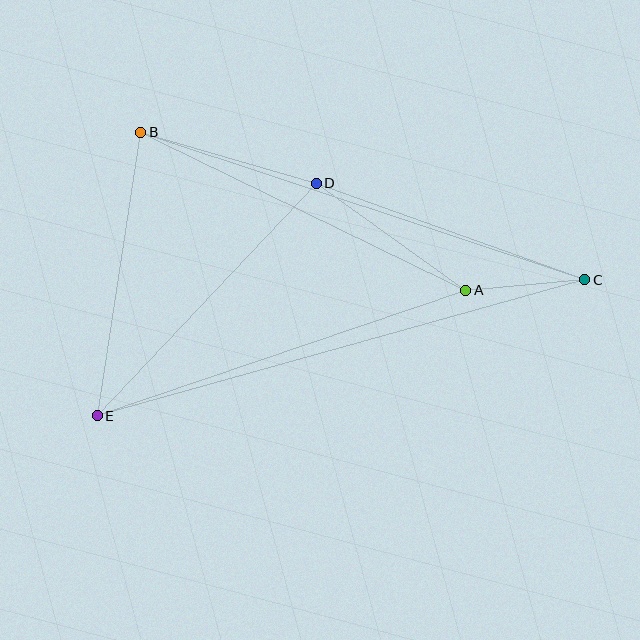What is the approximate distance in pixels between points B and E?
The distance between B and E is approximately 287 pixels.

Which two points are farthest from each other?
Points C and E are farthest from each other.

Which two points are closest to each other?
Points A and C are closest to each other.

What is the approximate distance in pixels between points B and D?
The distance between B and D is approximately 183 pixels.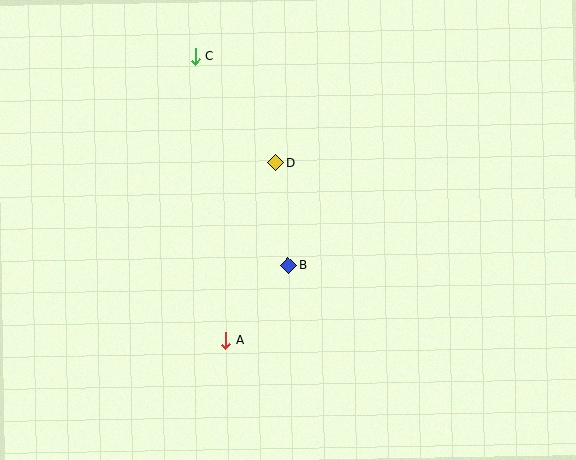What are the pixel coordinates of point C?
Point C is at (195, 56).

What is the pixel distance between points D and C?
The distance between D and C is 134 pixels.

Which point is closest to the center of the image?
Point B at (288, 265) is closest to the center.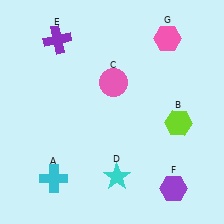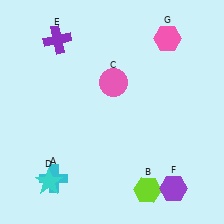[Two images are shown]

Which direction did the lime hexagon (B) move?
The lime hexagon (B) moved down.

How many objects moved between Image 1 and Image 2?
2 objects moved between the two images.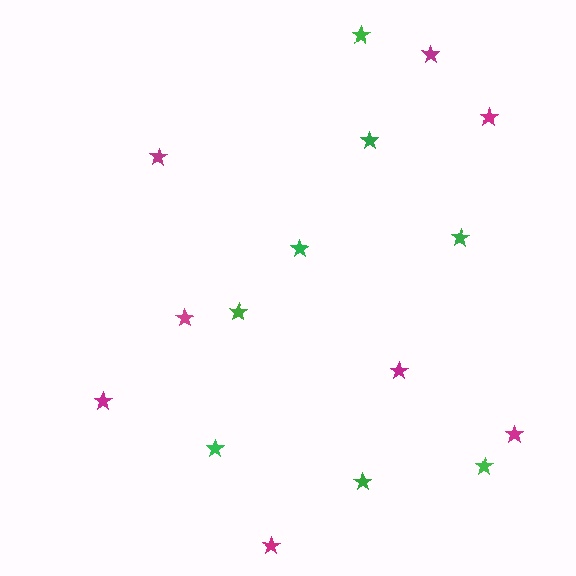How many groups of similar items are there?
There are 2 groups: one group of green stars (8) and one group of magenta stars (8).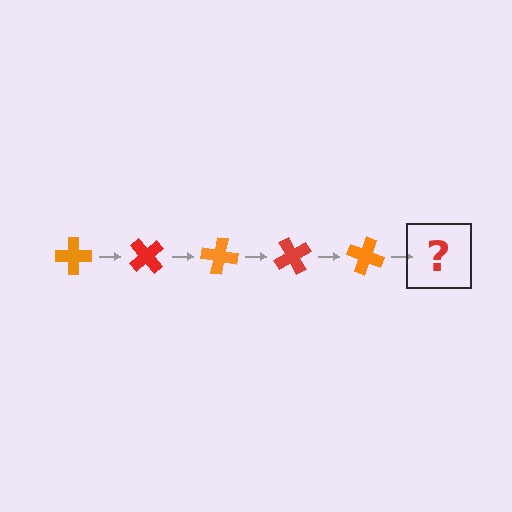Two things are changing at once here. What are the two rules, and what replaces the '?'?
The two rules are that it rotates 50 degrees each step and the color cycles through orange and red. The '?' should be a red cross, rotated 250 degrees from the start.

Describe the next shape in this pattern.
It should be a red cross, rotated 250 degrees from the start.